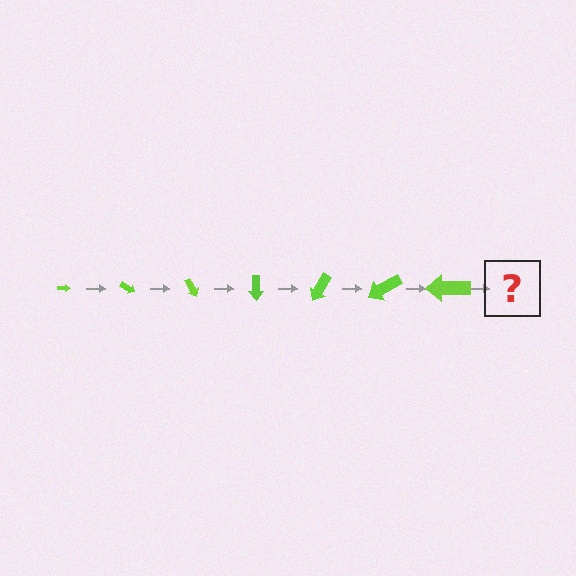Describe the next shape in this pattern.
It should be an arrow, larger than the previous one and rotated 210 degrees from the start.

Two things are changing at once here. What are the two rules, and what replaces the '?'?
The two rules are that the arrow grows larger each step and it rotates 30 degrees each step. The '?' should be an arrow, larger than the previous one and rotated 210 degrees from the start.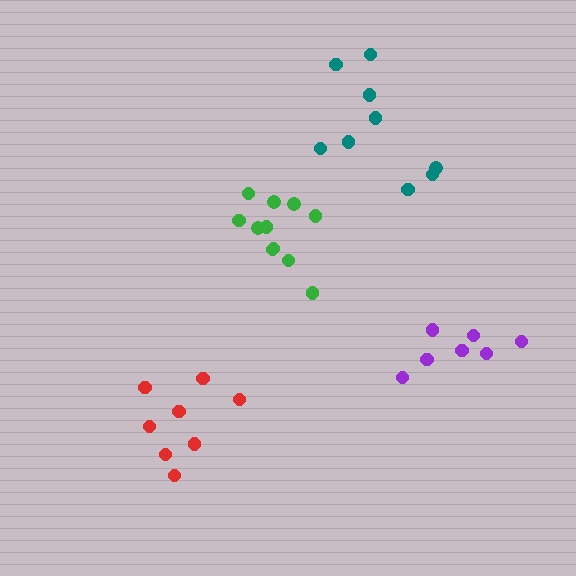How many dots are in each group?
Group 1: 8 dots, Group 2: 7 dots, Group 3: 9 dots, Group 4: 11 dots (35 total).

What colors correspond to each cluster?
The clusters are colored: red, purple, teal, green.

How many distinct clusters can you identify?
There are 4 distinct clusters.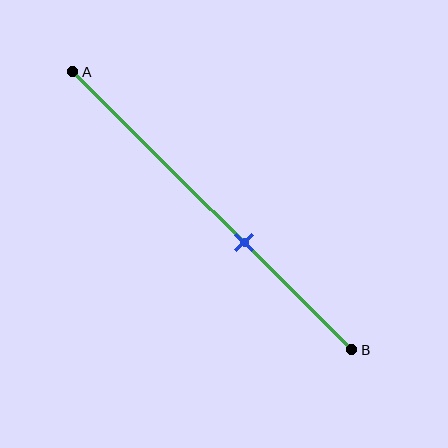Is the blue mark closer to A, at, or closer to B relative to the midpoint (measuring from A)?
The blue mark is closer to point B than the midpoint of segment AB.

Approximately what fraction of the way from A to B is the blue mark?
The blue mark is approximately 60% of the way from A to B.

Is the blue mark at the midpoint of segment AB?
No, the mark is at about 60% from A, not at the 50% midpoint.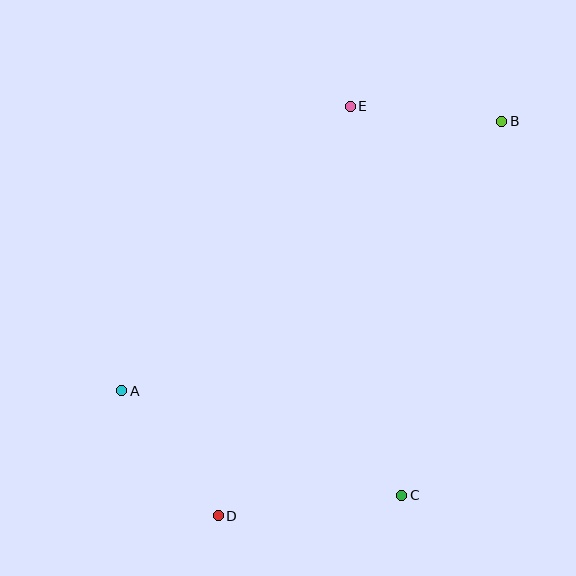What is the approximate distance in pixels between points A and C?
The distance between A and C is approximately 299 pixels.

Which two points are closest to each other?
Points B and E are closest to each other.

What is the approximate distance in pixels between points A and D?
The distance between A and D is approximately 158 pixels.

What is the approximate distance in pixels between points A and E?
The distance between A and E is approximately 365 pixels.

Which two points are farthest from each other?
Points B and D are farthest from each other.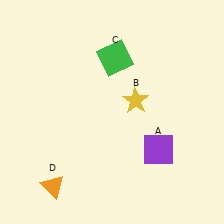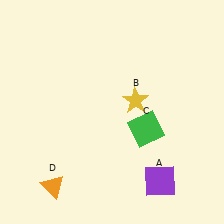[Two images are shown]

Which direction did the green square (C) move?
The green square (C) moved down.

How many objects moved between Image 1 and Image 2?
2 objects moved between the two images.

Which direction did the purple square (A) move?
The purple square (A) moved down.